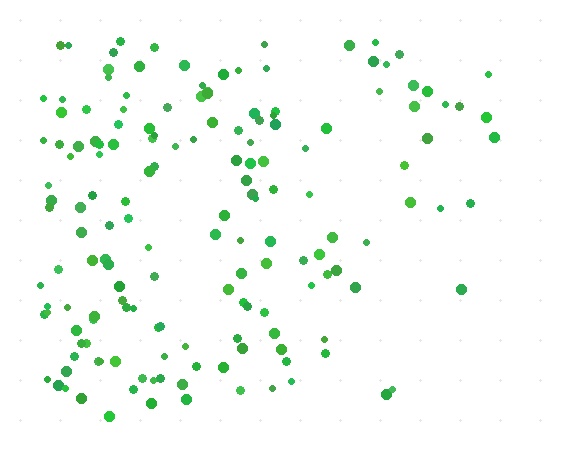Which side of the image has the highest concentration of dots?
The left.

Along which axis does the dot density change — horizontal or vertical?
Horizontal.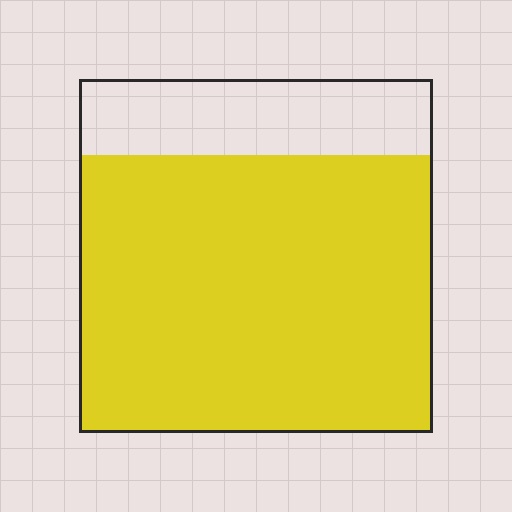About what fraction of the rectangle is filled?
About four fifths (4/5).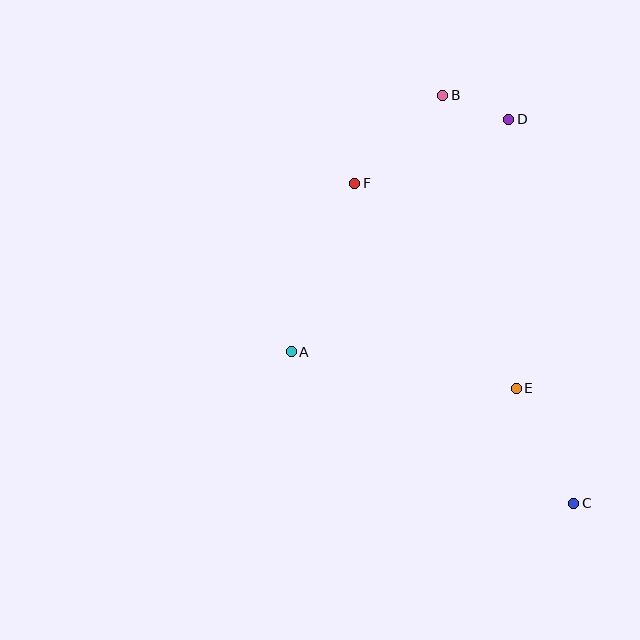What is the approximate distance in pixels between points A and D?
The distance between A and D is approximately 318 pixels.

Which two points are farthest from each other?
Points B and C are farthest from each other.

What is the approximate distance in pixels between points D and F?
The distance between D and F is approximately 166 pixels.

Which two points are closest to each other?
Points B and D are closest to each other.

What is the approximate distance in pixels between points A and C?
The distance between A and C is approximately 321 pixels.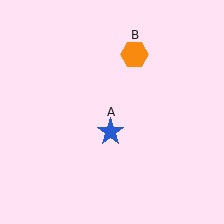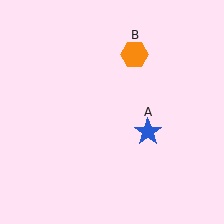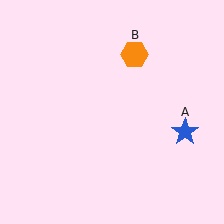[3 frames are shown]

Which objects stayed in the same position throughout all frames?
Orange hexagon (object B) remained stationary.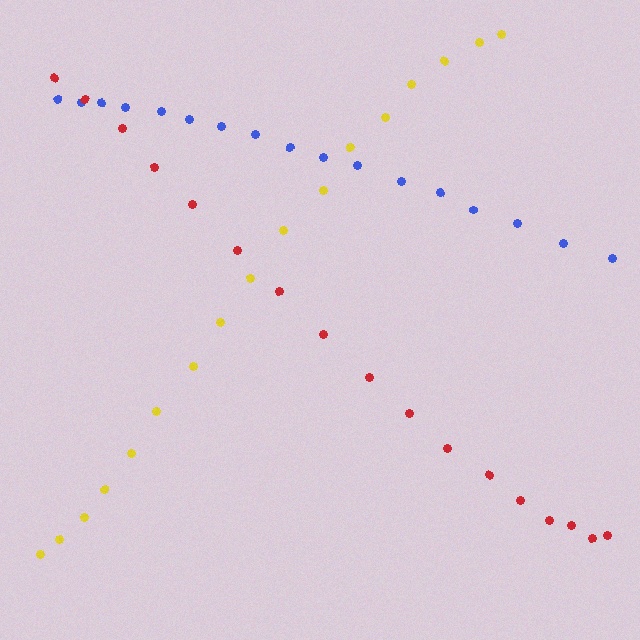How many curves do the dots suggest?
There are 3 distinct paths.